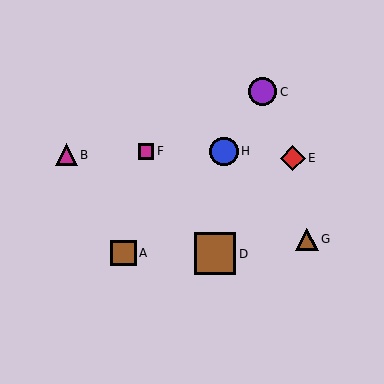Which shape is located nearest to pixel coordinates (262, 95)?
The purple circle (labeled C) at (263, 92) is nearest to that location.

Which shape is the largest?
The brown square (labeled D) is the largest.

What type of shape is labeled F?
Shape F is a magenta square.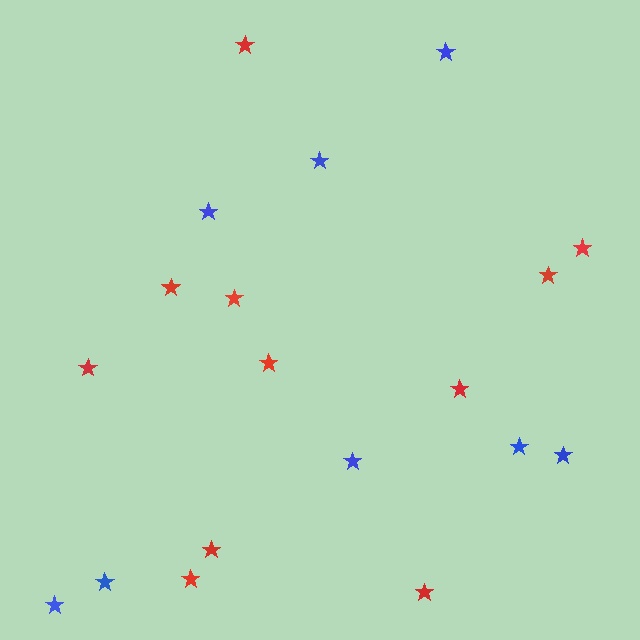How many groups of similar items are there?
There are 2 groups: one group of blue stars (8) and one group of red stars (11).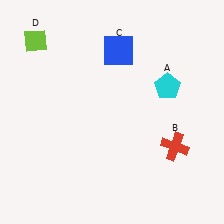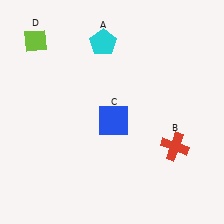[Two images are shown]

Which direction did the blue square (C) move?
The blue square (C) moved down.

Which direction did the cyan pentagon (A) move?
The cyan pentagon (A) moved left.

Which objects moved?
The objects that moved are: the cyan pentagon (A), the blue square (C).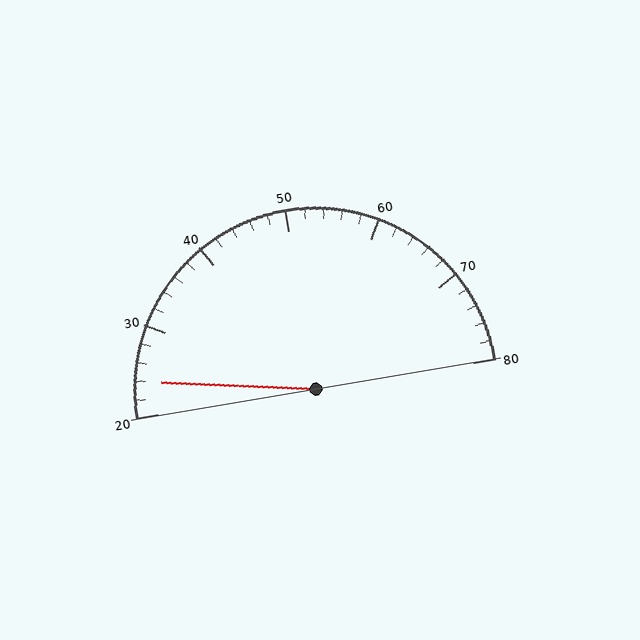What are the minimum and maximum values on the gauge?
The gauge ranges from 20 to 80.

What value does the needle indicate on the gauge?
The needle indicates approximately 24.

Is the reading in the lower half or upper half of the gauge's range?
The reading is in the lower half of the range (20 to 80).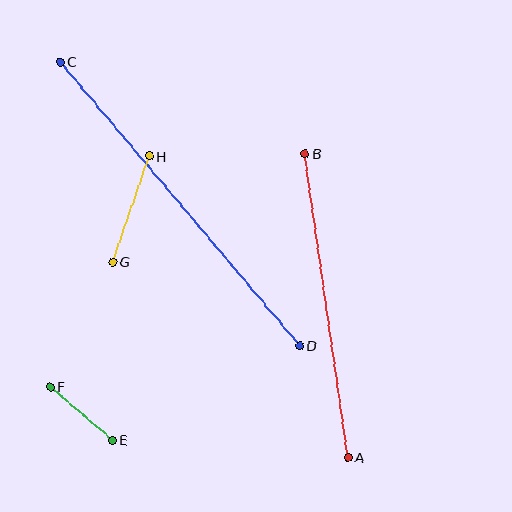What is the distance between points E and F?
The distance is approximately 82 pixels.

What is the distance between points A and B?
The distance is approximately 307 pixels.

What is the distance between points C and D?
The distance is approximately 371 pixels.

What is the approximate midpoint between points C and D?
The midpoint is at approximately (180, 204) pixels.